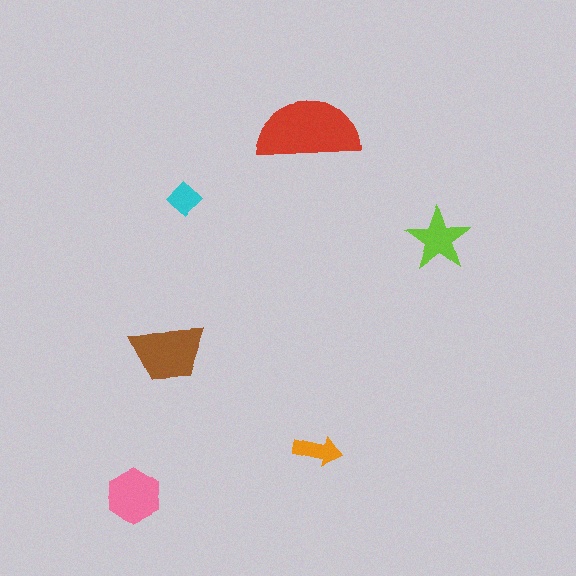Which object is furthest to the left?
The pink hexagon is leftmost.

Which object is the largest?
The red semicircle.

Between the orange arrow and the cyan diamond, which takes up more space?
The orange arrow.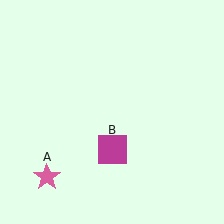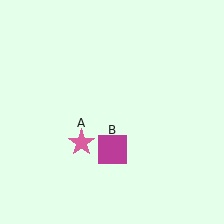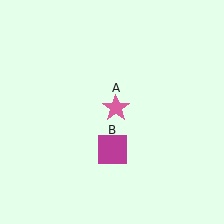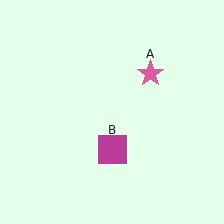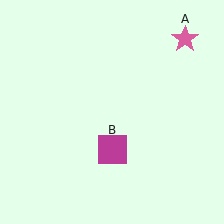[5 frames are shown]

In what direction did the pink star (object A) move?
The pink star (object A) moved up and to the right.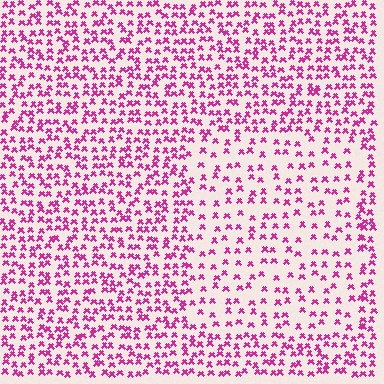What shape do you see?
I see a rectangle.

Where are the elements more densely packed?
The elements are more densely packed outside the rectangle boundary.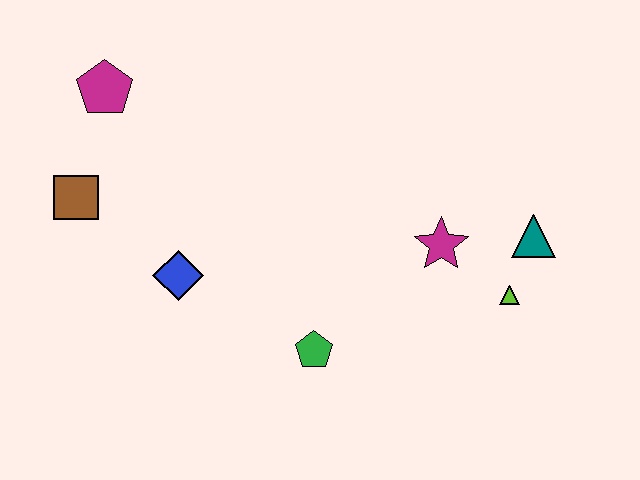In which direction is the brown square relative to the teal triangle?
The brown square is to the left of the teal triangle.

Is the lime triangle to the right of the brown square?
Yes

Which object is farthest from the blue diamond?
The teal triangle is farthest from the blue diamond.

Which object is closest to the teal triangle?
The lime triangle is closest to the teal triangle.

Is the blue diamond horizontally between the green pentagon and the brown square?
Yes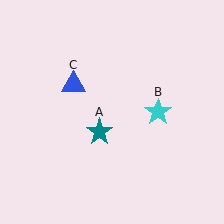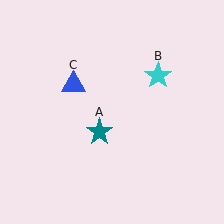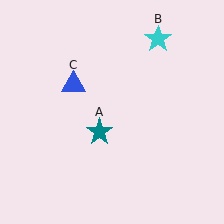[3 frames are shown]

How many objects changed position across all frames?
1 object changed position: cyan star (object B).